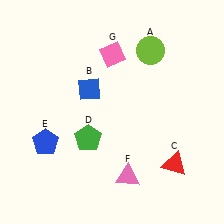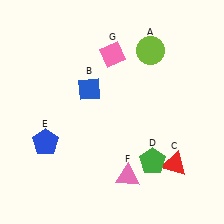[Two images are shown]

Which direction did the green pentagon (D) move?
The green pentagon (D) moved right.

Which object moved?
The green pentagon (D) moved right.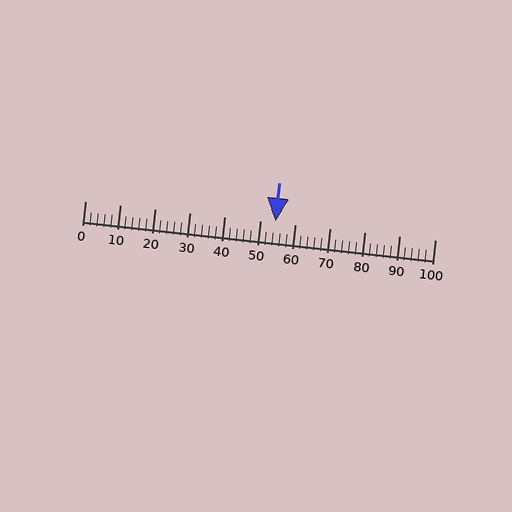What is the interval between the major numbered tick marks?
The major tick marks are spaced 10 units apart.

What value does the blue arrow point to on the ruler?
The blue arrow points to approximately 54.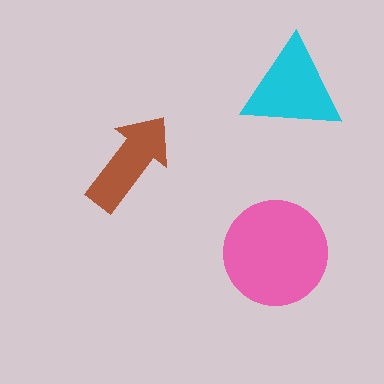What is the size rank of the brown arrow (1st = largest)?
3rd.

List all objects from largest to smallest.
The pink circle, the cyan triangle, the brown arrow.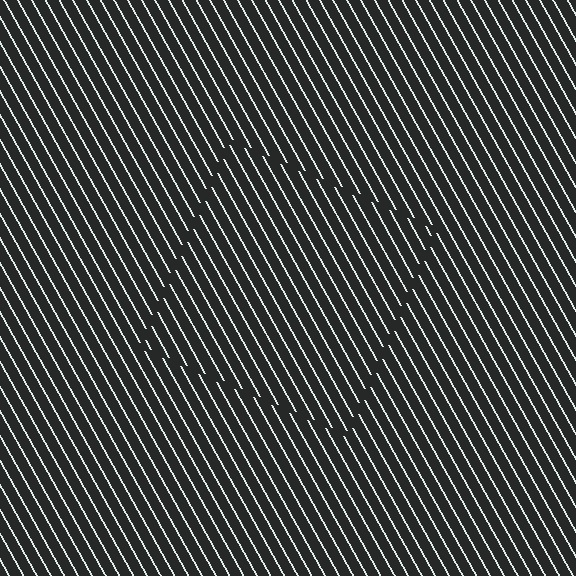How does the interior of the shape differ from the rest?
The interior of the shape contains the same grating, shifted by half a period — the contour is defined by the phase discontinuity where line-ends from the inner and outer gratings abut.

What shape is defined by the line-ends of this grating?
An illusory square. The interior of the shape contains the same grating, shifted by half a period — the contour is defined by the phase discontinuity where line-ends from the inner and outer gratings abut.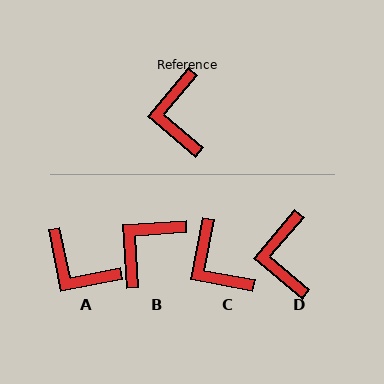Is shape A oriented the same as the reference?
No, it is off by about 52 degrees.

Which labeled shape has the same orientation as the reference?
D.